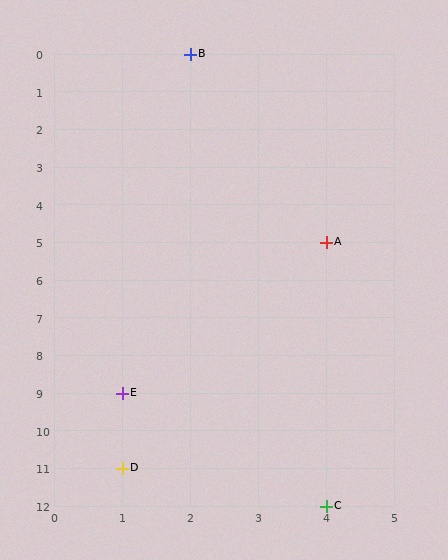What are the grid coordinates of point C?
Point C is at grid coordinates (4, 12).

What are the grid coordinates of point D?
Point D is at grid coordinates (1, 11).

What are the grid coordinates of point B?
Point B is at grid coordinates (2, 0).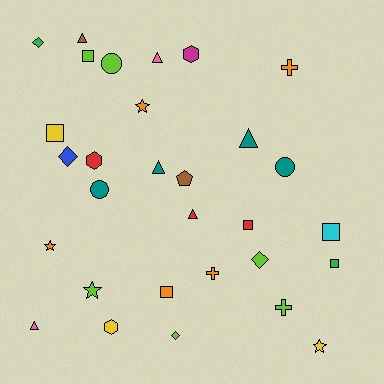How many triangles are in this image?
There are 6 triangles.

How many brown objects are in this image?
There are 2 brown objects.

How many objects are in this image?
There are 30 objects.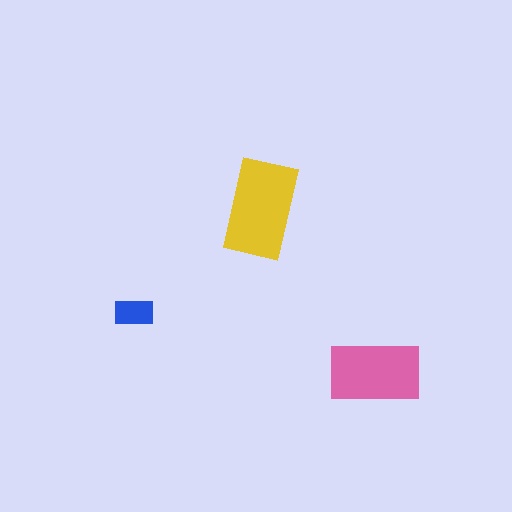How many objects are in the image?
There are 3 objects in the image.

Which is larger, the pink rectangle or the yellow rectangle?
The yellow one.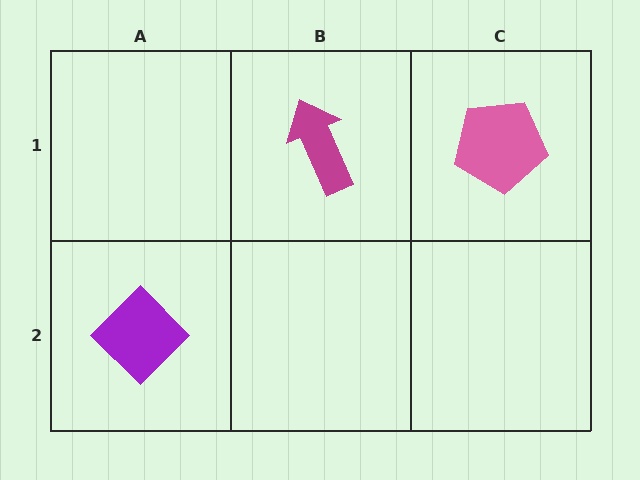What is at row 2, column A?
A purple diamond.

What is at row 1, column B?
A magenta arrow.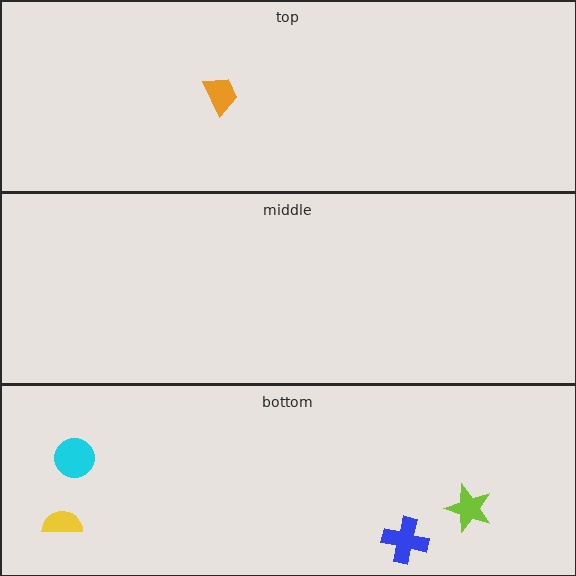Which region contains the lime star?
The bottom region.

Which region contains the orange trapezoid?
The top region.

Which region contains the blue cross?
The bottom region.